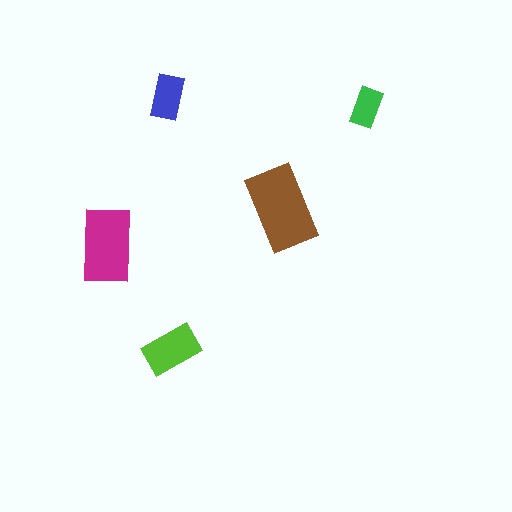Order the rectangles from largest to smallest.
the brown one, the magenta one, the lime one, the blue one, the green one.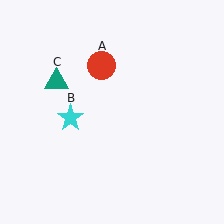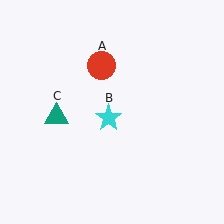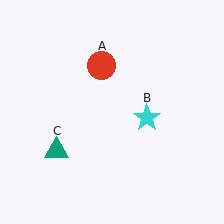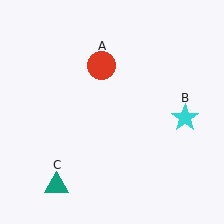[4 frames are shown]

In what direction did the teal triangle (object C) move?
The teal triangle (object C) moved down.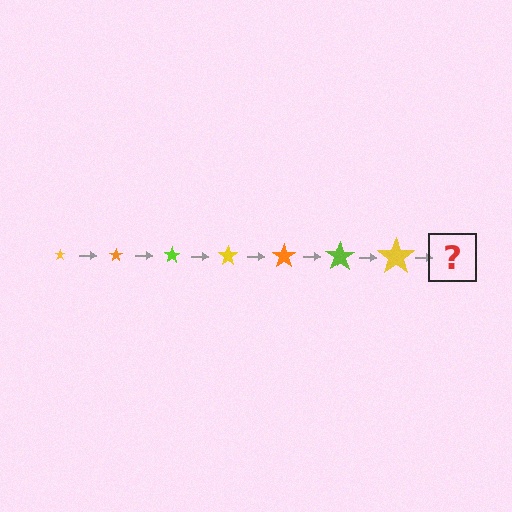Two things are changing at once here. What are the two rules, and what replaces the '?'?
The two rules are that the star grows larger each step and the color cycles through yellow, orange, and lime. The '?' should be an orange star, larger than the previous one.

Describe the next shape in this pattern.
It should be an orange star, larger than the previous one.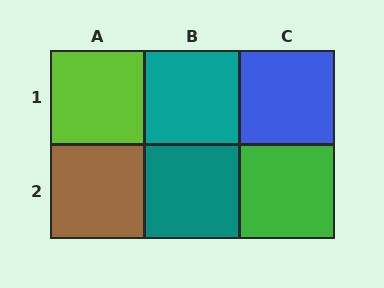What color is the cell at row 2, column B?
Teal.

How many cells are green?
1 cell is green.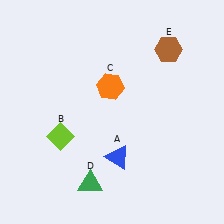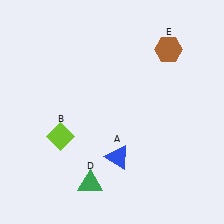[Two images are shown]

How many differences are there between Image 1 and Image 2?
There is 1 difference between the two images.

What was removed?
The orange hexagon (C) was removed in Image 2.